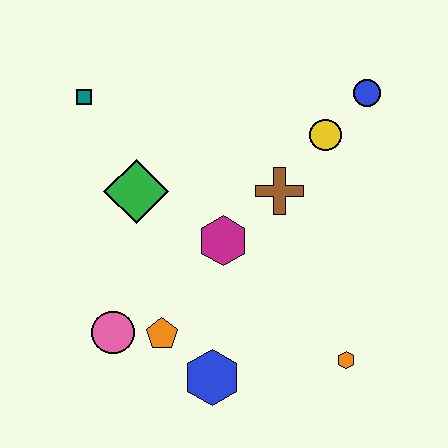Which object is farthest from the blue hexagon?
The blue circle is farthest from the blue hexagon.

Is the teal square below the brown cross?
No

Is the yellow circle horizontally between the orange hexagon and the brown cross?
Yes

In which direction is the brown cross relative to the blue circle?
The brown cross is below the blue circle.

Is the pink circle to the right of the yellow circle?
No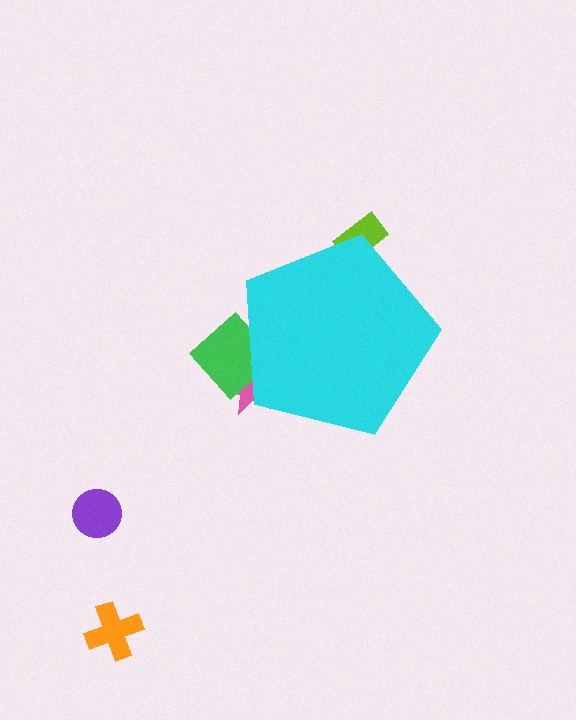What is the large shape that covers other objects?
A cyan pentagon.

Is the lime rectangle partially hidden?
Yes, the lime rectangle is partially hidden behind the cyan pentagon.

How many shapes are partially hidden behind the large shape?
3 shapes are partially hidden.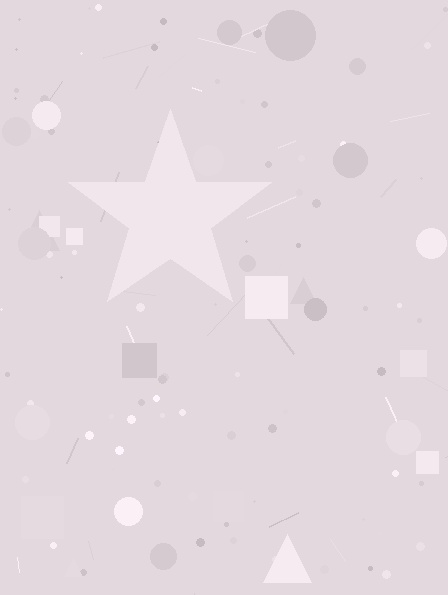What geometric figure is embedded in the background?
A star is embedded in the background.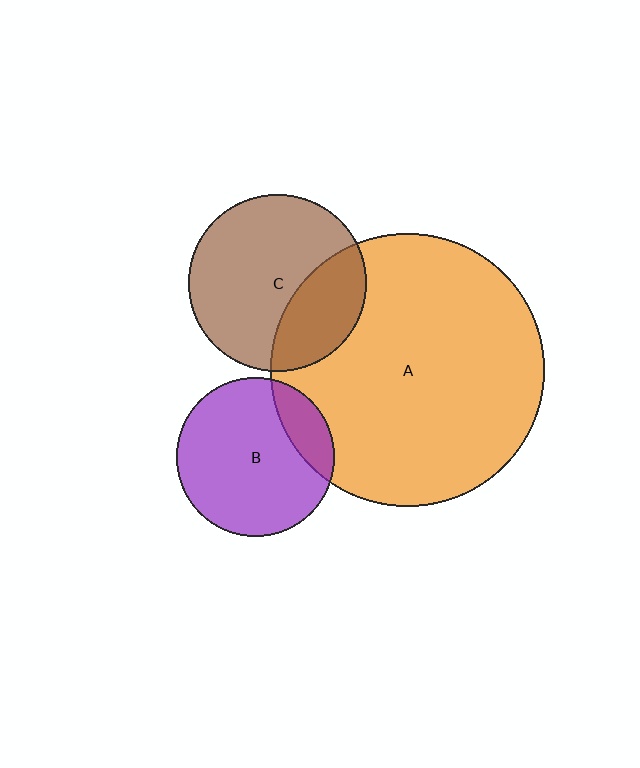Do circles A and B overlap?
Yes.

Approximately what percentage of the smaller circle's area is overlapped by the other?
Approximately 15%.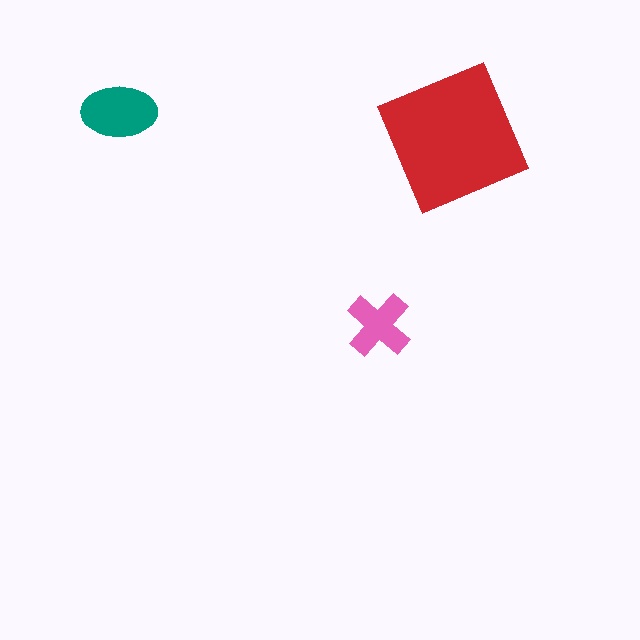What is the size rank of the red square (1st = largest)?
1st.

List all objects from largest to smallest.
The red square, the teal ellipse, the pink cross.